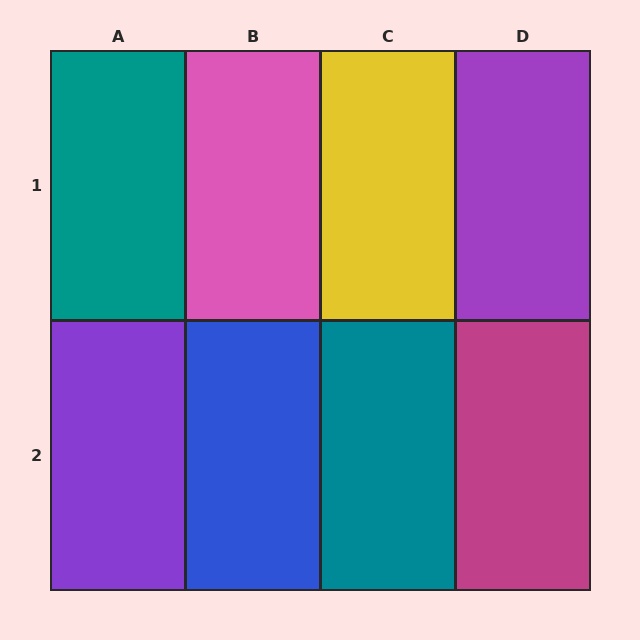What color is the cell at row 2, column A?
Purple.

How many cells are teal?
2 cells are teal.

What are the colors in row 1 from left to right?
Teal, pink, yellow, purple.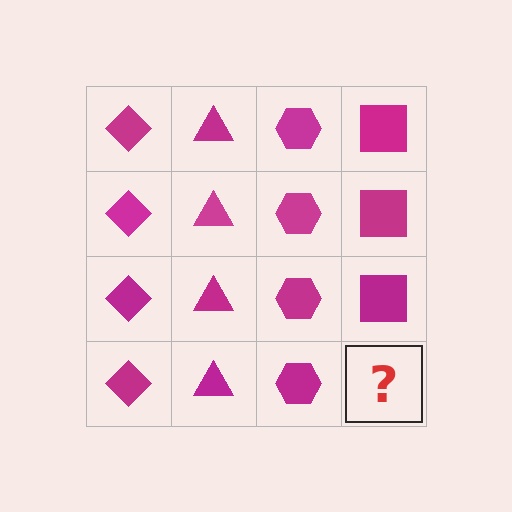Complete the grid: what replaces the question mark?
The question mark should be replaced with a magenta square.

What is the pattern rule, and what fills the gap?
The rule is that each column has a consistent shape. The gap should be filled with a magenta square.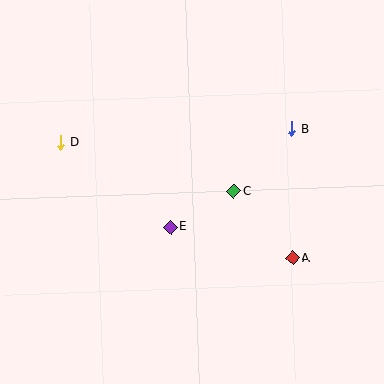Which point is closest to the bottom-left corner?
Point E is closest to the bottom-left corner.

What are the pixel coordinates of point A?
Point A is at (293, 258).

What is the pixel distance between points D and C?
The distance between D and C is 179 pixels.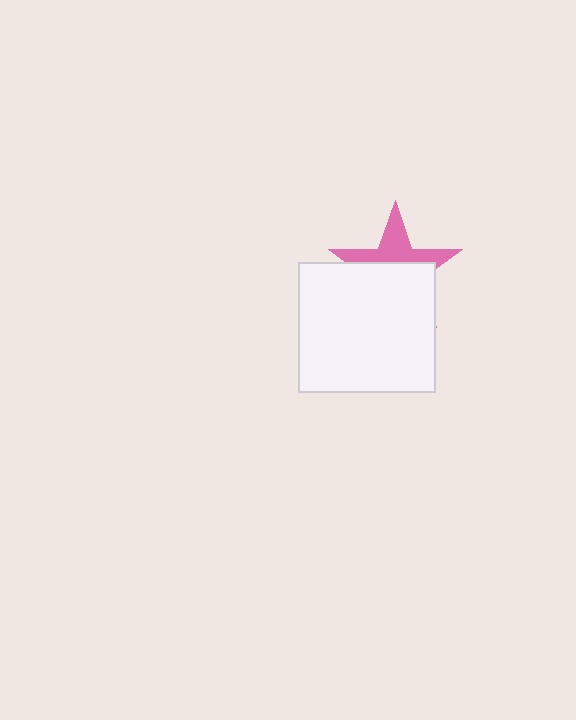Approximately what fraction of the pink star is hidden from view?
Roughly 60% of the pink star is hidden behind the white rectangle.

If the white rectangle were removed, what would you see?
You would see the complete pink star.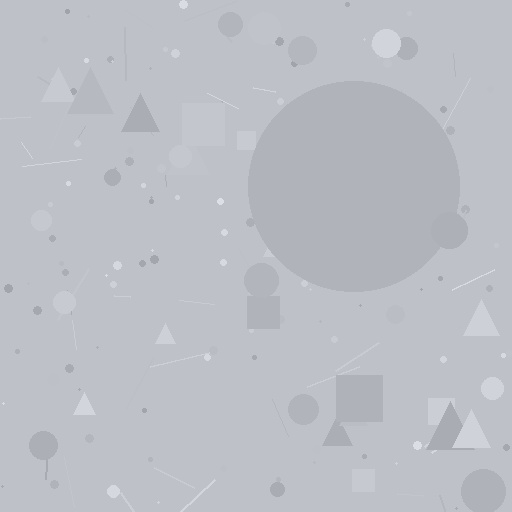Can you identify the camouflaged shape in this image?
The camouflaged shape is a circle.